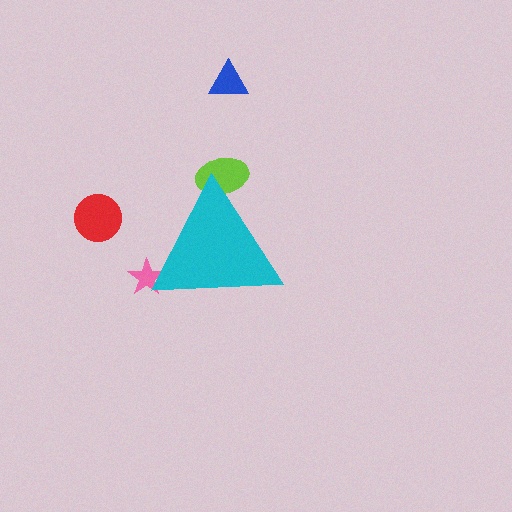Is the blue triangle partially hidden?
No, the blue triangle is fully visible.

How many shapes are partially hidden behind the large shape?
2 shapes are partially hidden.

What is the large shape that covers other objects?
A cyan triangle.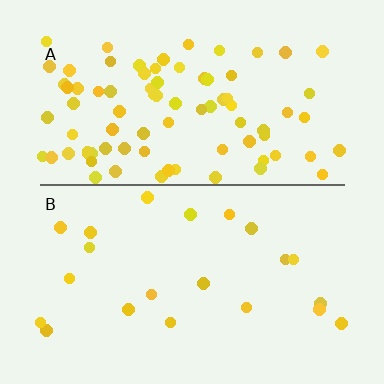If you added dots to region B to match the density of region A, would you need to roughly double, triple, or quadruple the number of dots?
Approximately quadruple.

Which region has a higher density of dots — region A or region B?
A (the top).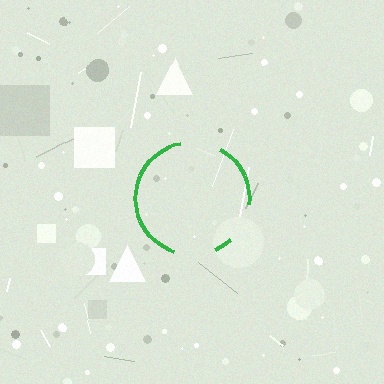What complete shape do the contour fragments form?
The contour fragments form a circle.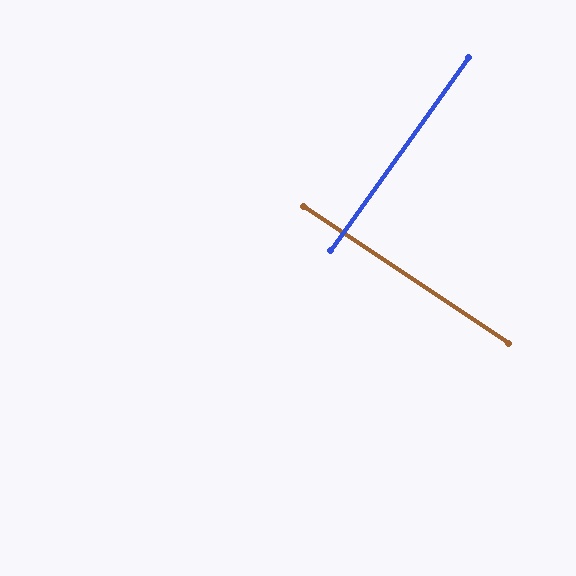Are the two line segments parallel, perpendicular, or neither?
Perpendicular — they meet at approximately 88°.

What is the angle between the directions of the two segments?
Approximately 88 degrees.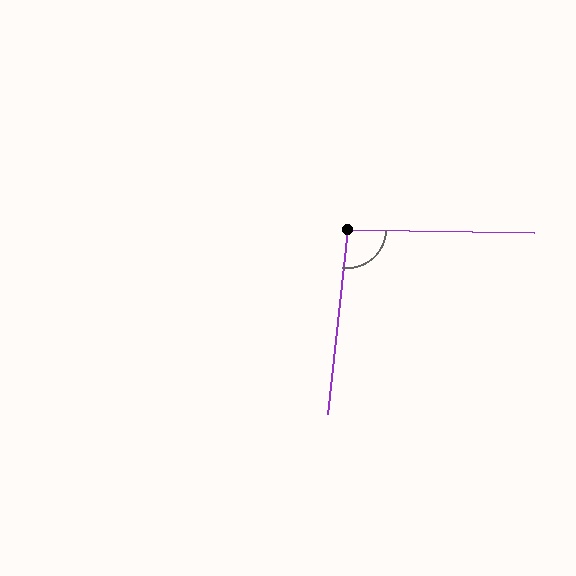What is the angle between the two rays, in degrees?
Approximately 95 degrees.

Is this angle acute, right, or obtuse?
It is obtuse.